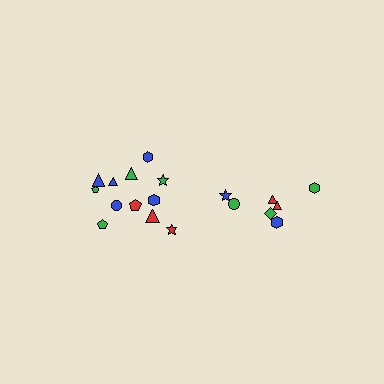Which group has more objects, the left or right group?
The left group.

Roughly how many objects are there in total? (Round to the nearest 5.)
Roughly 20 objects in total.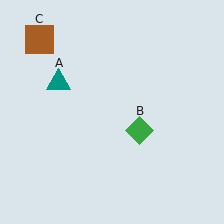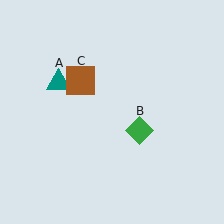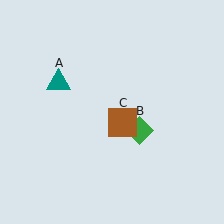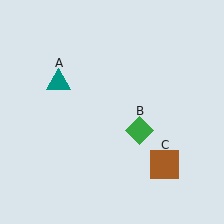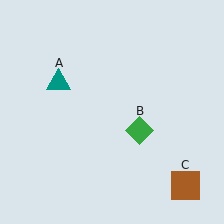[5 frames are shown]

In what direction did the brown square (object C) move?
The brown square (object C) moved down and to the right.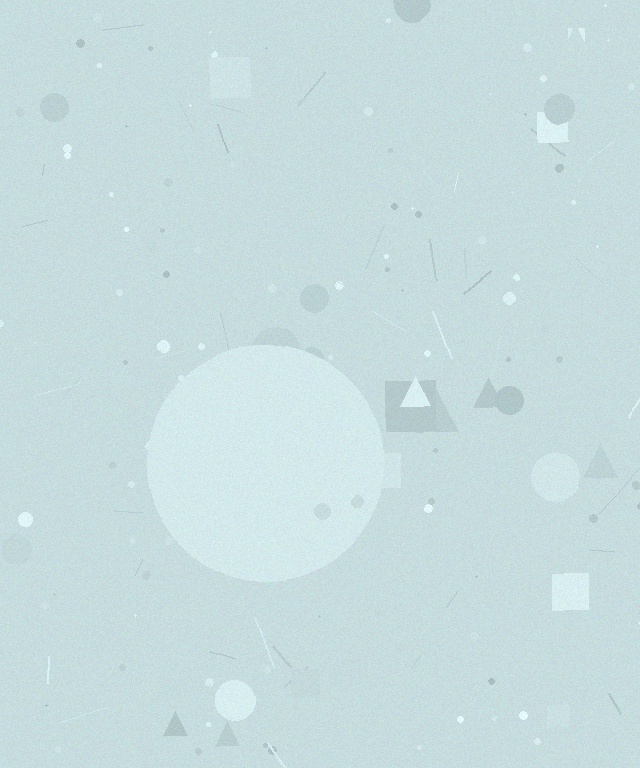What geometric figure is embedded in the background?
A circle is embedded in the background.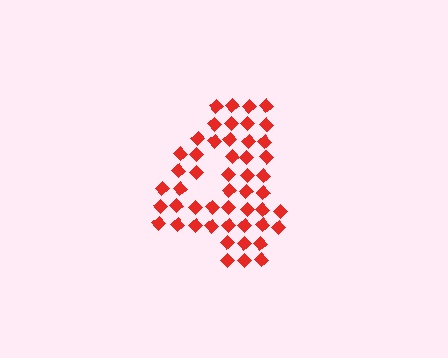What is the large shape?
The large shape is the digit 4.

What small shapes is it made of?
It is made of small diamonds.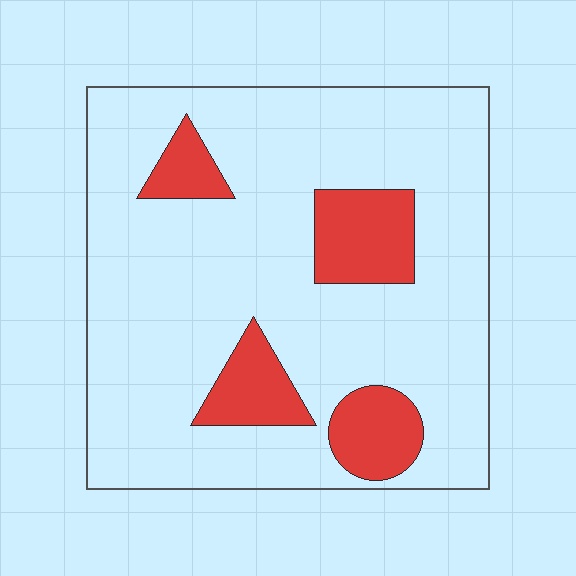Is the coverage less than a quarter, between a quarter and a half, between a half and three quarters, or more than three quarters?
Less than a quarter.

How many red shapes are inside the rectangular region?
4.